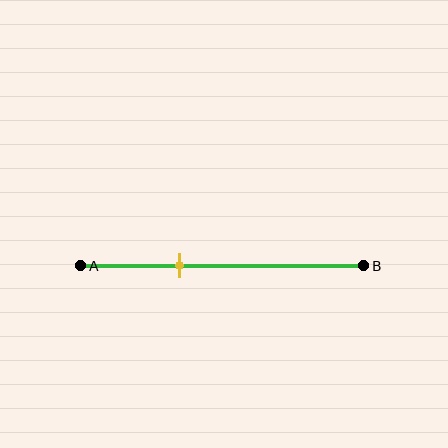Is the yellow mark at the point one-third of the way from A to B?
Yes, the mark is approximately at the one-third point.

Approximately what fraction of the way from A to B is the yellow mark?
The yellow mark is approximately 35% of the way from A to B.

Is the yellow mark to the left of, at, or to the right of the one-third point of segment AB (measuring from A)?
The yellow mark is approximately at the one-third point of segment AB.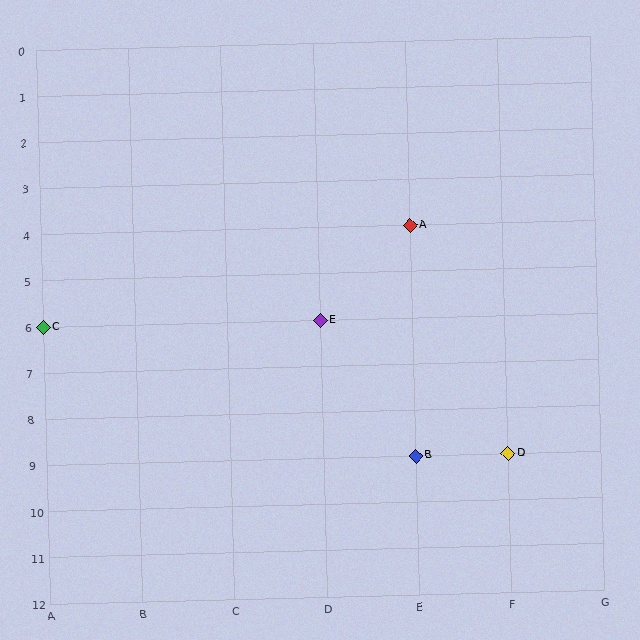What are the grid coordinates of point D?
Point D is at grid coordinates (F, 9).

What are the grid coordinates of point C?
Point C is at grid coordinates (A, 6).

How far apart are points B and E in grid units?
Points B and E are 1 column and 3 rows apart (about 3.2 grid units diagonally).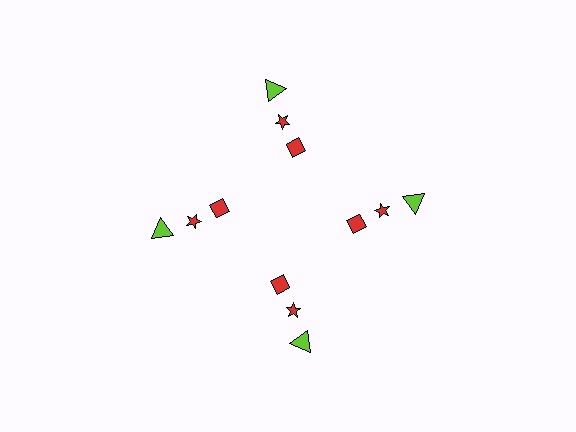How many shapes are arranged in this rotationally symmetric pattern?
There are 12 shapes, arranged in 4 groups of 3.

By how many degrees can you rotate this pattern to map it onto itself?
The pattern maps onto itself every 90 degrees of rotation.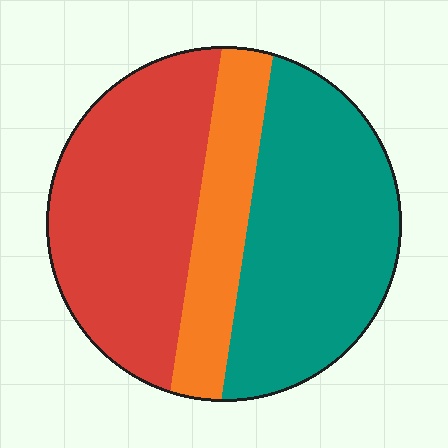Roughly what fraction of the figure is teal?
Teal takes up about two fifths (2/5) of the figure.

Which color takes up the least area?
Orange, at roughly 20%.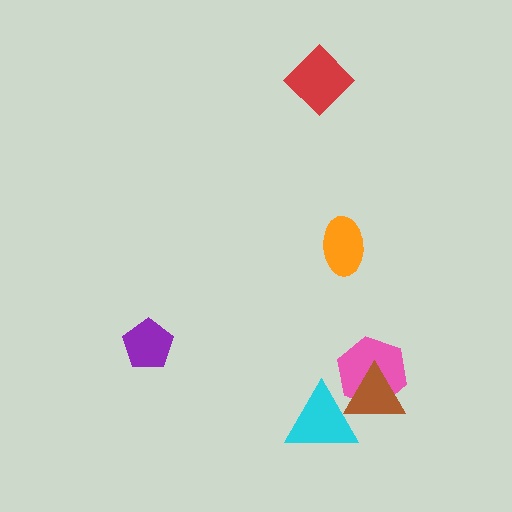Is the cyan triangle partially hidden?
Yes, it is partially covered by another shape.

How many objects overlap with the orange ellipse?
0 objects overlap with the orange ellipse.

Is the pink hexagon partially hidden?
Yes, it is partially covered by another shape.